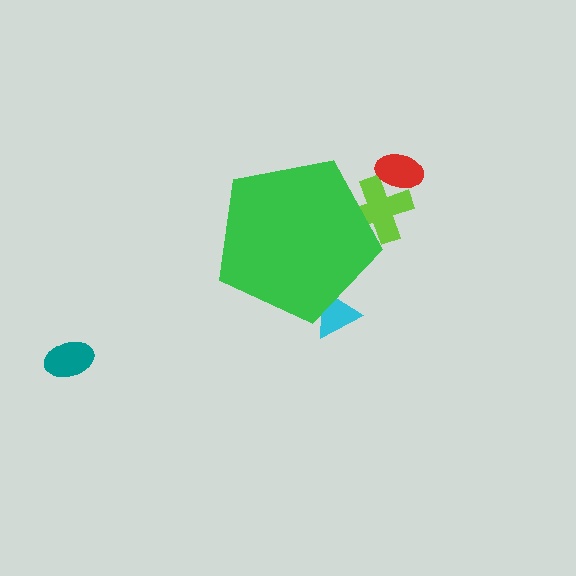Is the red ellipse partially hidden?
No, the red ellipse is fully visible.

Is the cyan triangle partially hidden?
Yes, the cyan triangle is partially hidden behind the green pentagon.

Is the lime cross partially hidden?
Yes, the lime cross is partially hidden behind the green pentagon.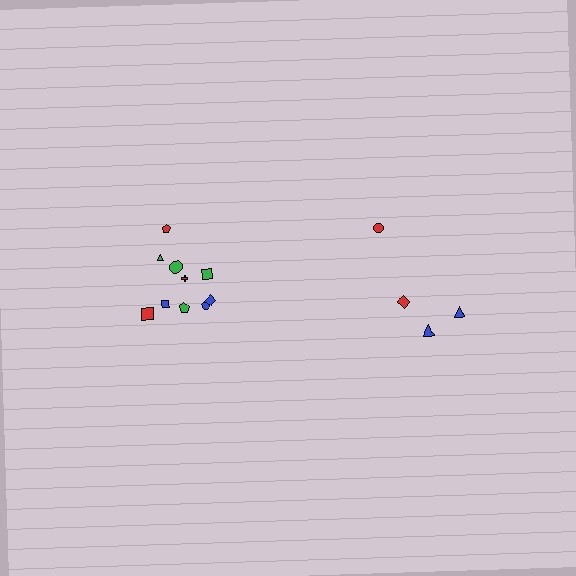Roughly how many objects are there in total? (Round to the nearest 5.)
Roughly 15 objects in total.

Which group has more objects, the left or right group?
The left group.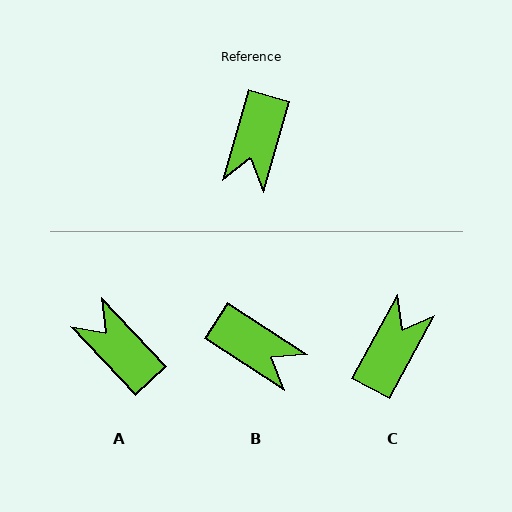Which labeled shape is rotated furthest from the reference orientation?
C, about 168 degrees away.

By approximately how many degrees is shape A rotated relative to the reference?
Approximately 121 degrees clockwise.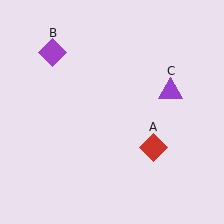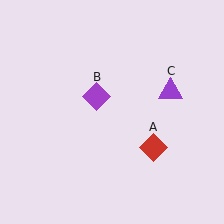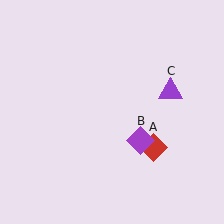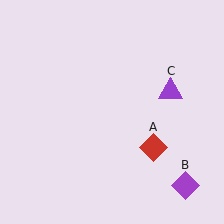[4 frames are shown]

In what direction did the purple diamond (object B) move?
The purple diamond (object B) moved down and to the right.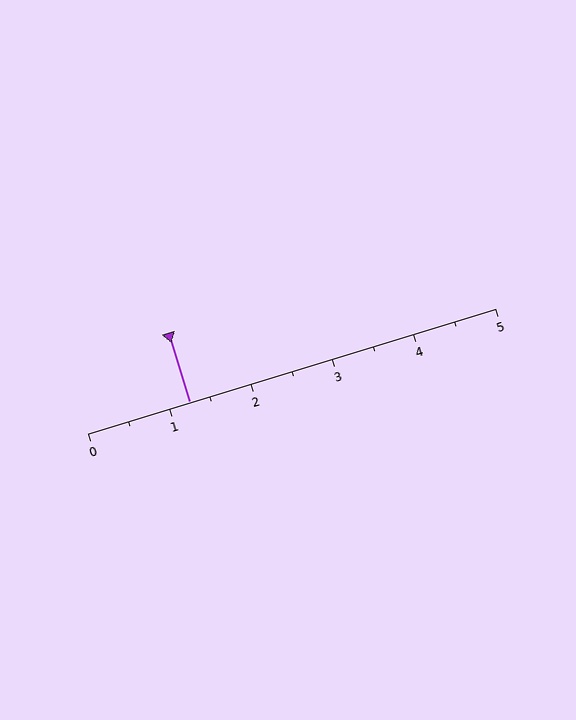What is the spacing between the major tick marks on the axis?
The major ticks are spaced 1 apart.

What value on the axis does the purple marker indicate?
The marker indicates approximately 1.2.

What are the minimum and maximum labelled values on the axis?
The axis runs from 0 to 5.